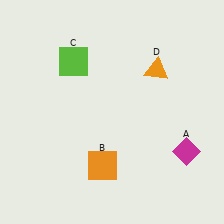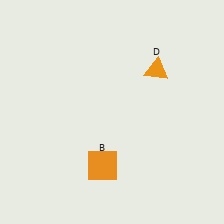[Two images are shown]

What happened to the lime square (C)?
The lime square (C) was removed in Image 2. It was in the top-left area of Image 1.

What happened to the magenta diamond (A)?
The magenta diamond (A) was removed in Image 2. It was in the bottom-right area of Image 1.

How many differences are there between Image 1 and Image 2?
There are 2 differences between the two images.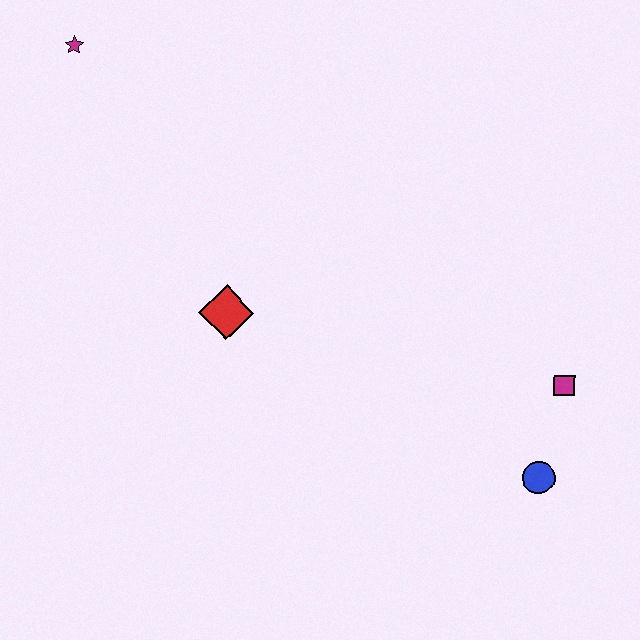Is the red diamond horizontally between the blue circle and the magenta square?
No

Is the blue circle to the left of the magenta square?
Yes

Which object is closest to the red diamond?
The magenta star is closest to the red diamond.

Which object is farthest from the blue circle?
The magenta star is farthest from the blue circle.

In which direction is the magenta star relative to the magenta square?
The magenta star is to the left of the magenta square.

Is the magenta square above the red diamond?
No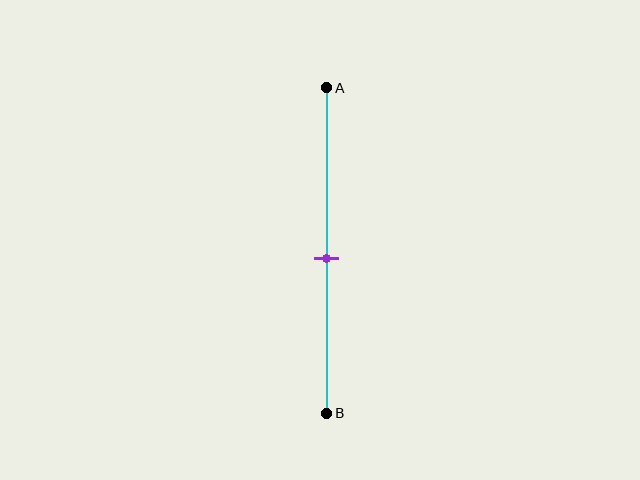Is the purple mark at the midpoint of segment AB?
Yes, the mark is approximately at the midpoint.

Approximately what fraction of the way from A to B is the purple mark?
The purple mark is approximately 50% of the way from A to B.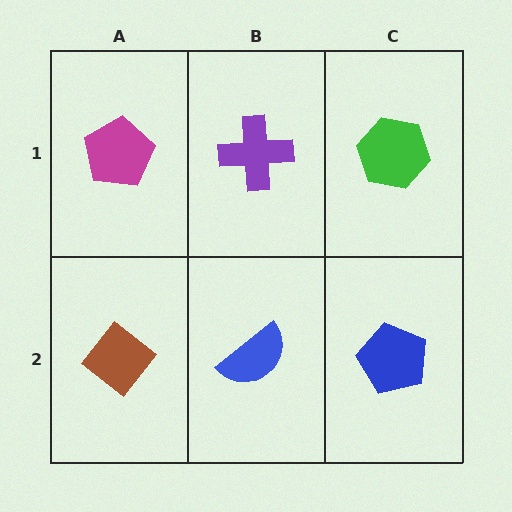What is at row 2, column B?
A blue semicircle.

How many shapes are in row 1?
3 shapes.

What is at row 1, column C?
A green hexagon.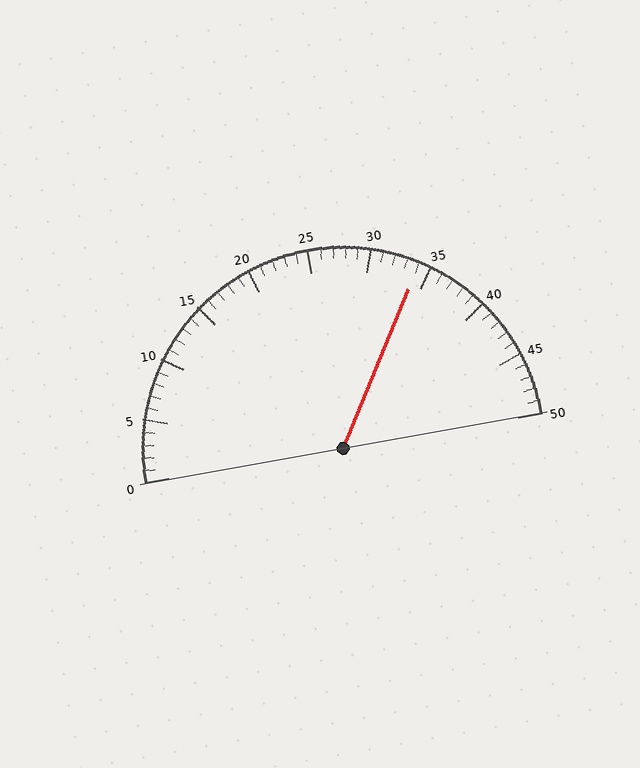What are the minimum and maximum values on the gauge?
The gauge ranges from 0 to 50.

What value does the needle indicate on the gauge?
The needle indicates approximately 34.